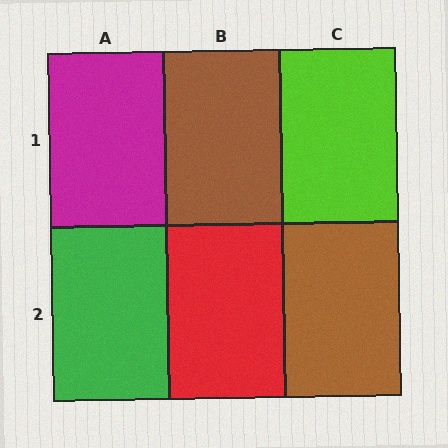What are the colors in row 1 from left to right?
Magenta, brown, lime.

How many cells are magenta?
1 cell is magenta.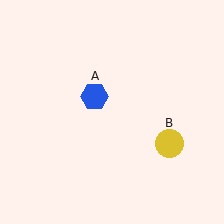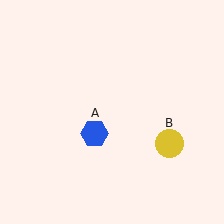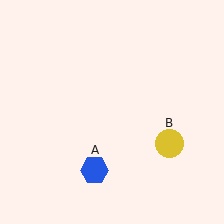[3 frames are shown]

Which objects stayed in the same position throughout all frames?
Yellow circle (object B) remained stationary.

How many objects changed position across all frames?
1 object changed position: blue hexagon (object A).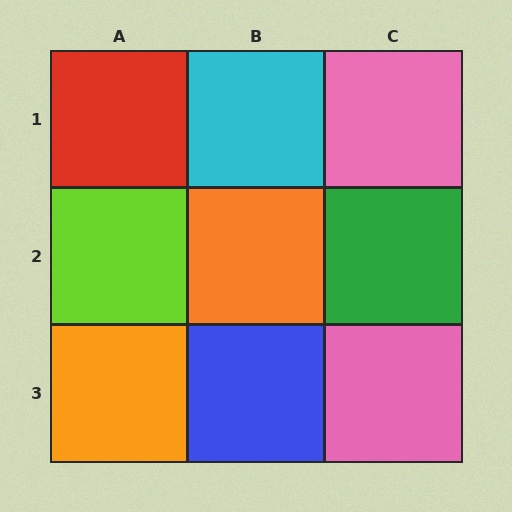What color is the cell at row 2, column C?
Green.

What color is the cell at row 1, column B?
Cyan.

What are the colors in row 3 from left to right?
Orange, blue, pink.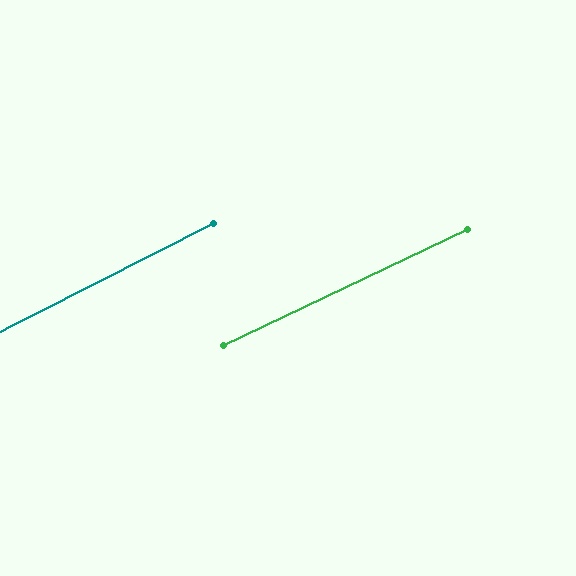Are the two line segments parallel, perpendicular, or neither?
Parallel — their directions differ by only 1.4°.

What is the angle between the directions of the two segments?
Approximately 1 degree.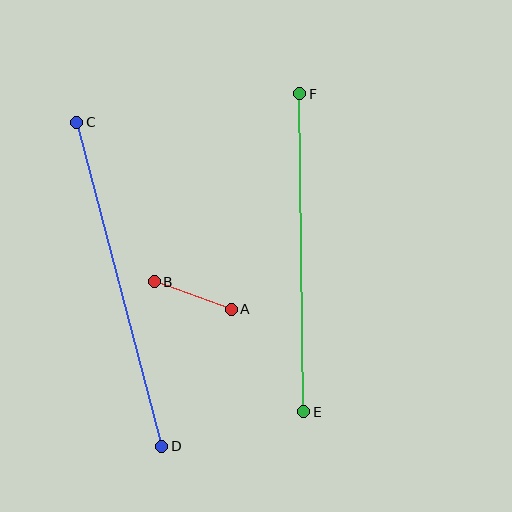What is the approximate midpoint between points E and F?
The midpoint is at approximately (302, 253) pixels.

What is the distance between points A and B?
The distance is approximately 82 pixels.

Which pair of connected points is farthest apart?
Points C and D are farthest apart.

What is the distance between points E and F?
The distance is approximately 318 pixels.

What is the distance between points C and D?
The distance is approximately 335 pixels.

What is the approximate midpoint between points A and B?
The midpoint is at approximately (193, 295) pixels.